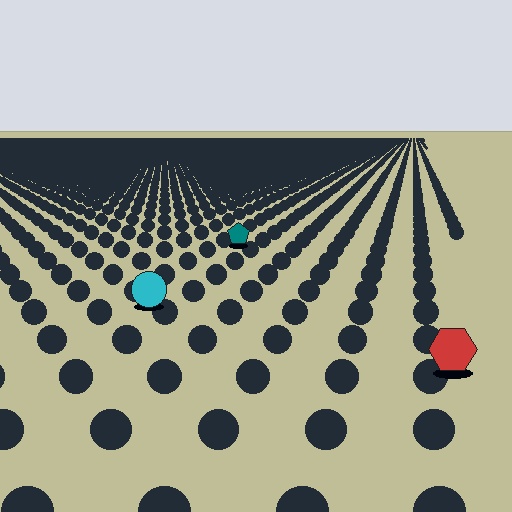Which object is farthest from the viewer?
The teal pentagon is farthest from the viewer. It appears smaller and the ground texture around it is denser.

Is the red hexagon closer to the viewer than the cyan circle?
Yes. The red hexagon is closer — you can tell from the texture gradient: the ground texture is coarser near it.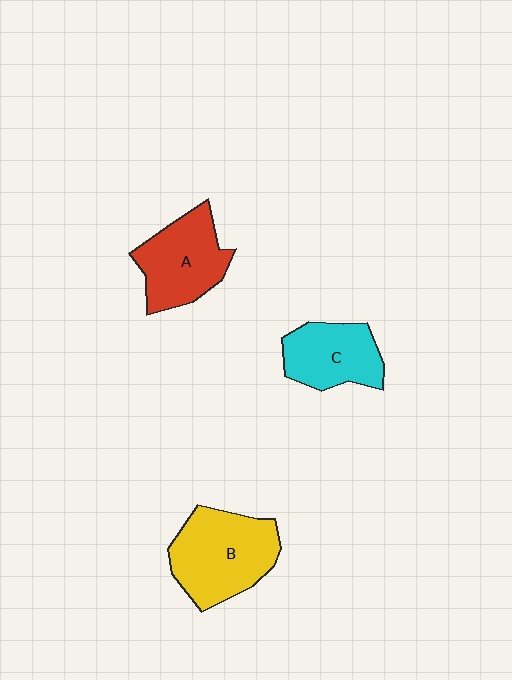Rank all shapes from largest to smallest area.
From largest to smallest: B (yellow), A (red), C (cyan).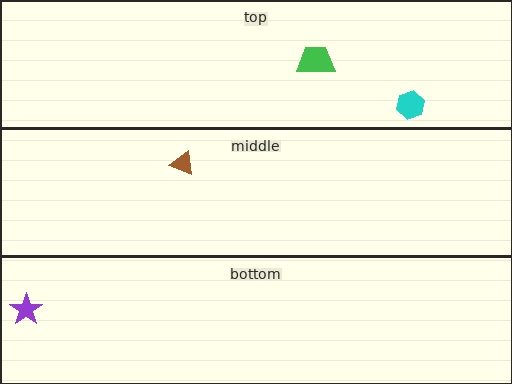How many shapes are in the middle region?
1.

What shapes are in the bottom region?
The purple star.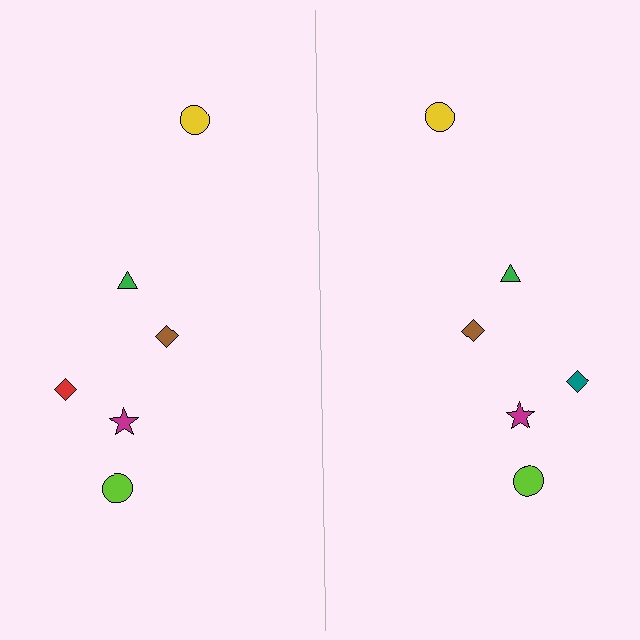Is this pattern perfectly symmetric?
No, the pattern is not perfectly symmetric. The teal diamond on the right side breaks the symmetry — its mirror counterpart is red.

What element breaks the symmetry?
The teal diamond on the right side breaks the symmetry — its mirror counterpart is red.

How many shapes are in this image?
There are 12 shapes in this image.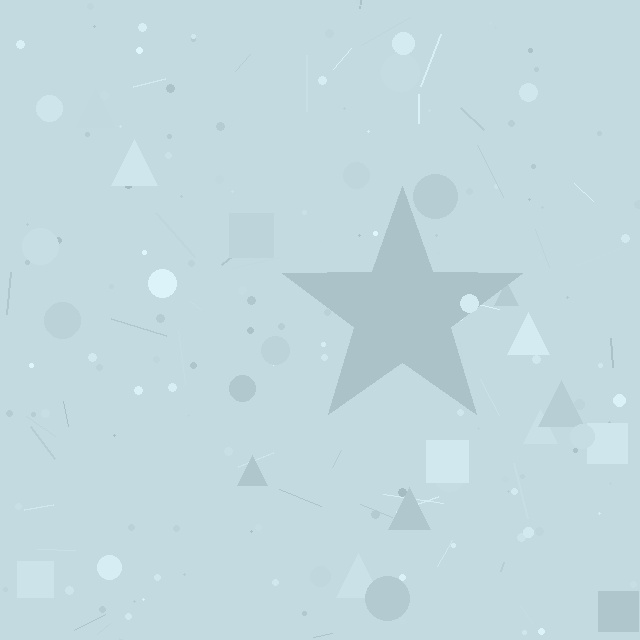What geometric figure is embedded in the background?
A star is embedded in the background.